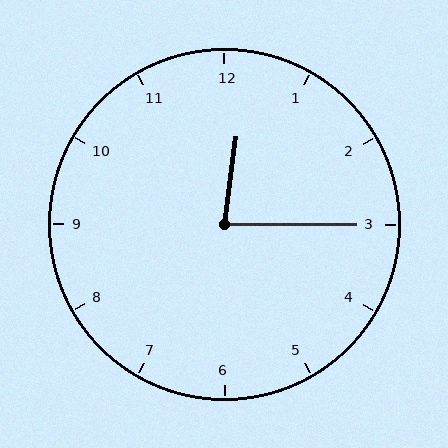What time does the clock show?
12:15.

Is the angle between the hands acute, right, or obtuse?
It is acute.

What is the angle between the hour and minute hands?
Approximately 82 degrees.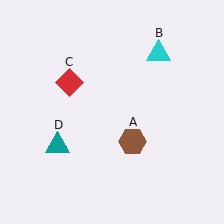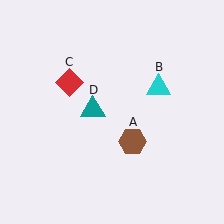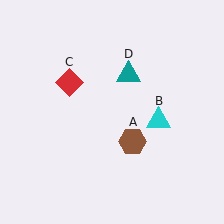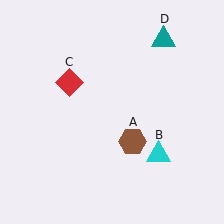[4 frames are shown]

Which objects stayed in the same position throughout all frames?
Brown hexagon (object A) and red diamond (object C) remained stationary.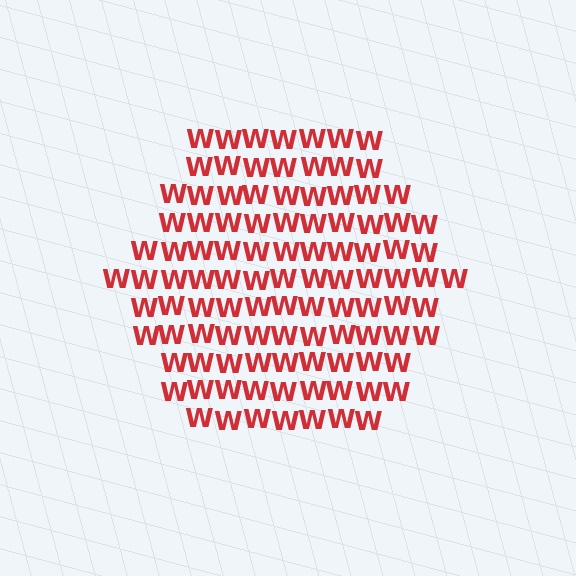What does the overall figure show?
The overall figure shows a hexagon.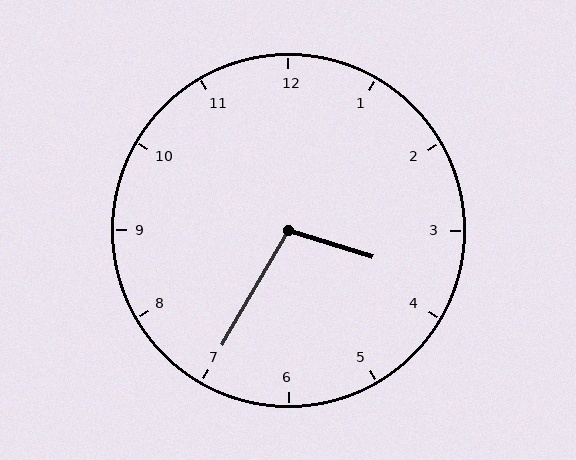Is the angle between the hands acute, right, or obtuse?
It is obtuse.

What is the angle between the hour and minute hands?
Approximately 102 degrees.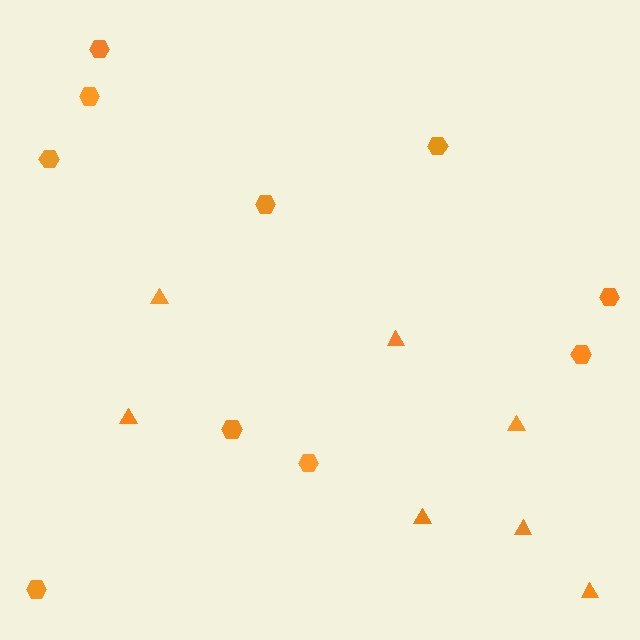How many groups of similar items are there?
There are 2 groups: one group of triangles (7) and one group of hexagons (10).